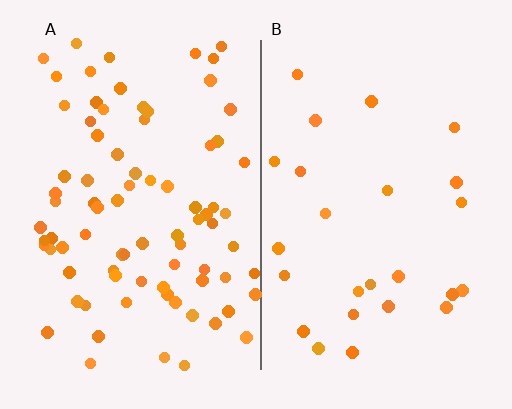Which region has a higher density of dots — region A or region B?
A (the left).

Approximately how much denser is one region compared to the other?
Approximately 3.2× — region A over region B.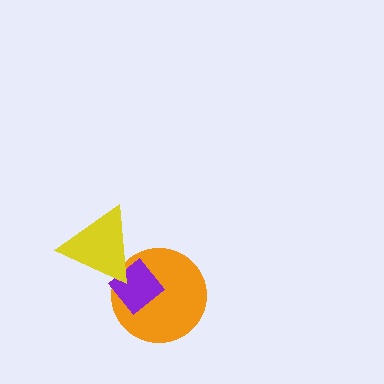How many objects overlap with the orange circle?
2 objects overlap with the orange circle.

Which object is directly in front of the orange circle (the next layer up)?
The purple diamond is directly in front of the orange circle.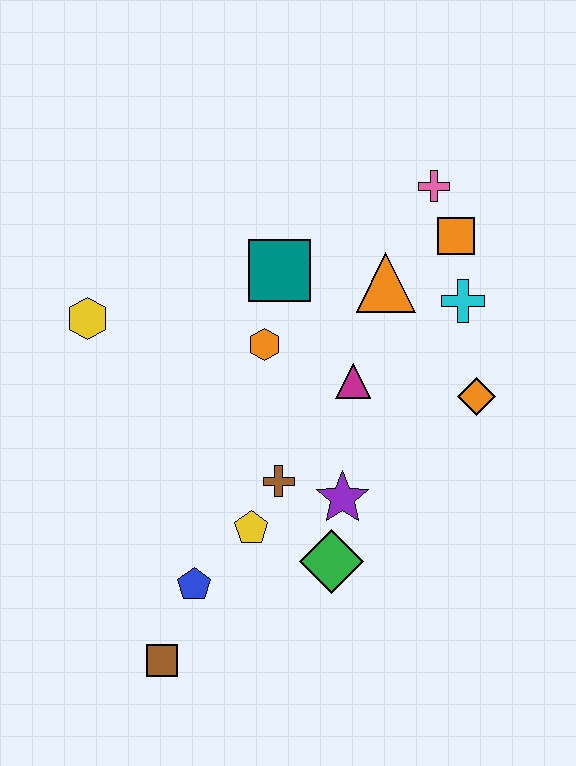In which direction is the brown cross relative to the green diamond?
The brown cross is above the green diamond.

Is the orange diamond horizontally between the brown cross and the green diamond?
No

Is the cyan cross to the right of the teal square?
Yes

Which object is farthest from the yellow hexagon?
The orange diamond is farthest from the yellow hexagon.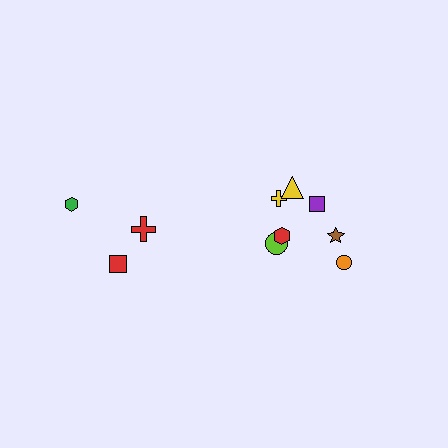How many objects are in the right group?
There are 7 objects.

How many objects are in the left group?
There are 3 objects.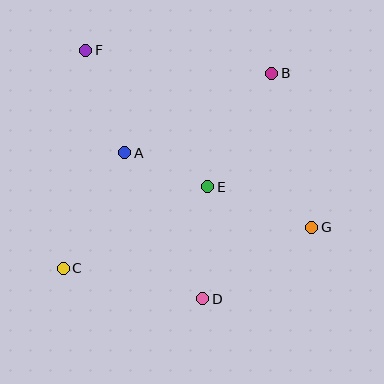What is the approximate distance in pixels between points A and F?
The distance between A and F is approximately 110 pixels.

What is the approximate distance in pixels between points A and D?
The distance between A and D is approximately 165 pixels.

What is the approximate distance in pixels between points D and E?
The distance between D and E is approximately 112 pixels.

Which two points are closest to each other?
Points A and E are closest to each other.